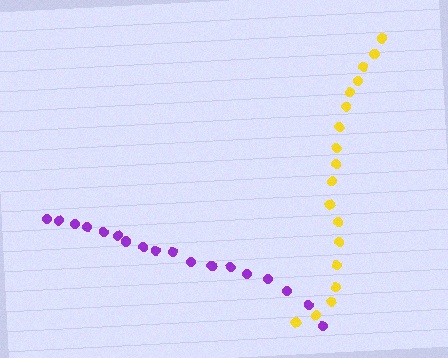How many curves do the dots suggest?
There are 2 distinct paths.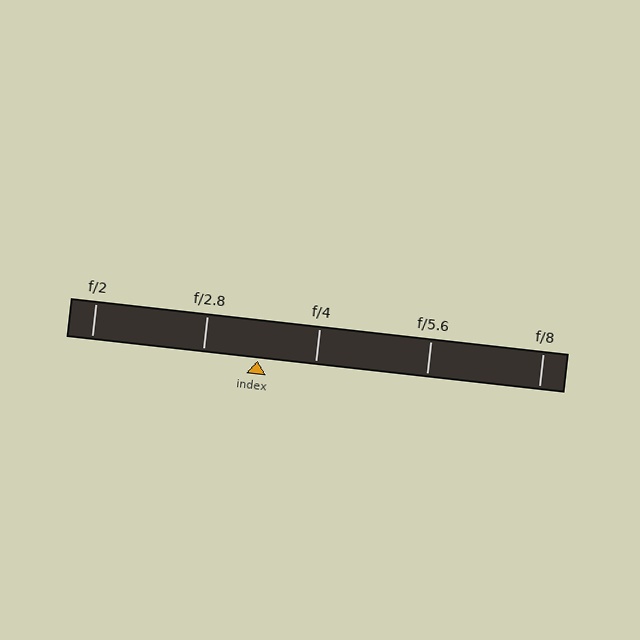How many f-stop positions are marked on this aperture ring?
There are 5 f-stop positions marked.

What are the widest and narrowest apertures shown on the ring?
The widest aperture shown is f/2 and the narrowest is f/8.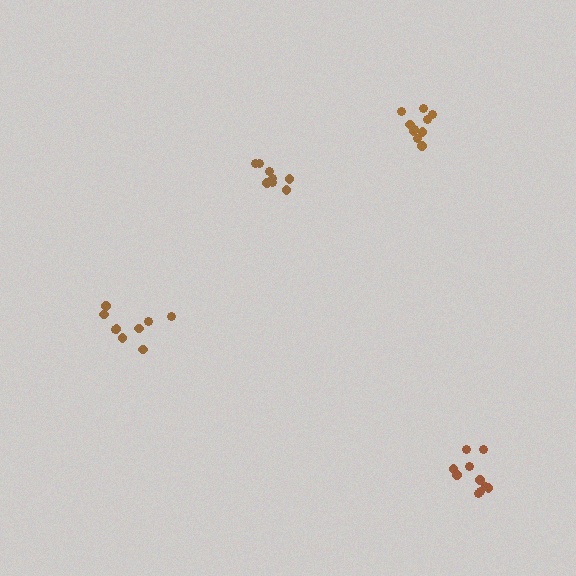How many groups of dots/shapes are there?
There are 4 groups.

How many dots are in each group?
Group 1: 9 dots, Group 2: 8 dots, Group 3: 10 dots, Group 4: 10 dots (37 total).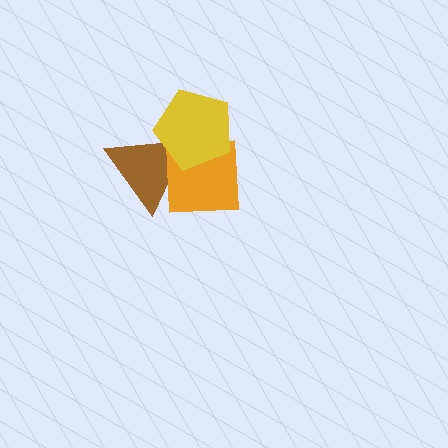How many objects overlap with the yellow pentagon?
2 objects overlap with the yellow pentagon.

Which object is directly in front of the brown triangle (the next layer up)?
The orange square is directly in front of the brown triangle.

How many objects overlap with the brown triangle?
2 objects overlap with the brown triangle.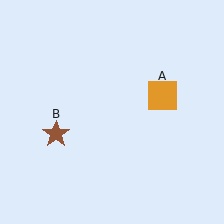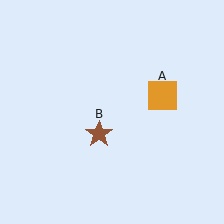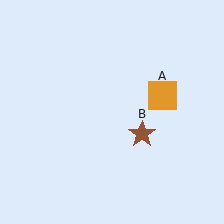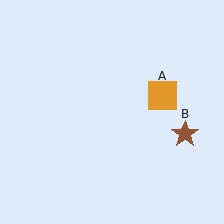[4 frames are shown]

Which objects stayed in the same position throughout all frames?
Orange square (object A) remained stationary.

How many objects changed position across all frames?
1 object changed position: brown star (object B).